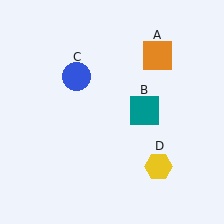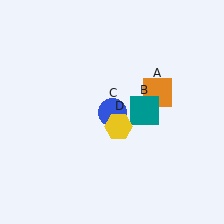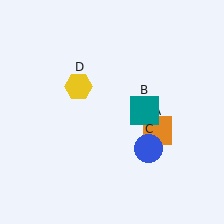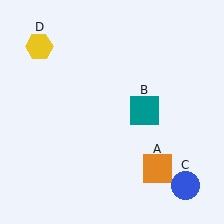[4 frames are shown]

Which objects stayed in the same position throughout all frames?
Teal square (object B) remained stationary.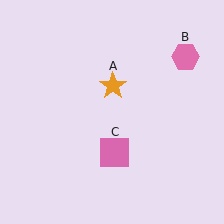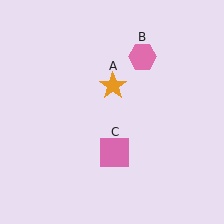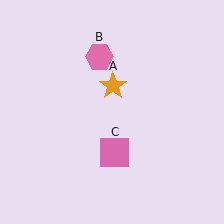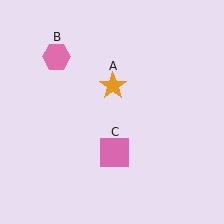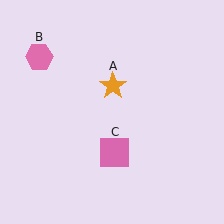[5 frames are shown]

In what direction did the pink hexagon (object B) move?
The pink hexagon (object B) moved left.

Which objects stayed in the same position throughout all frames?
Orange star (object A) and pink square (object C) remained stationary.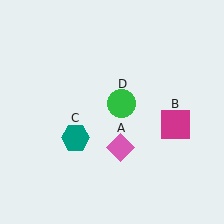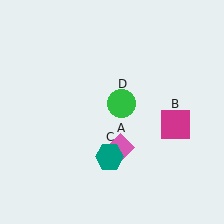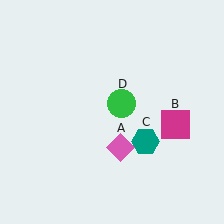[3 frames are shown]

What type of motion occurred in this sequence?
The teal hexagon (object C) rotated counterclockwise around the center of the scene.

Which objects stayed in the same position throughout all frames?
Pink diamond (object A) and magenta square (object B) and green circle (object D) remained stationary.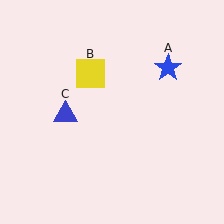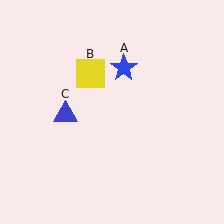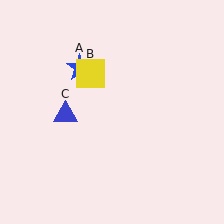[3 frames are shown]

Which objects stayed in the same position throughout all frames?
Yellow square (object B) and blue triangle (object C) remained stationary.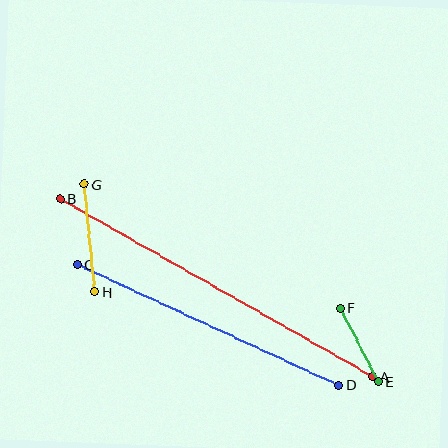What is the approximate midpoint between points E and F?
The midpoint is at approximately (359, 344) pixels.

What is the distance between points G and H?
The distance is approximately 108 pixels.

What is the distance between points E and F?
The distance is approximately 83 pixels.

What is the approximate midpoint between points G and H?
The midpoint is at approximately (90, 238) pixels.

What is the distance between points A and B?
The distance is approximately 360 pixels.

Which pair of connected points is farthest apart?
Points A and B are farthest apart.